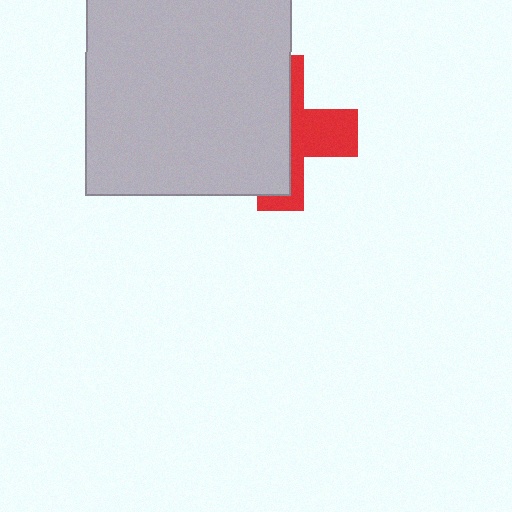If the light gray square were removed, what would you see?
You would see the complete red cross.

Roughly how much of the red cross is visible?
A small part of it is visible (roughly 40%).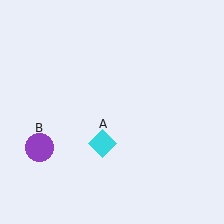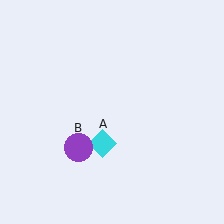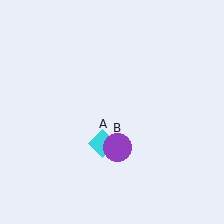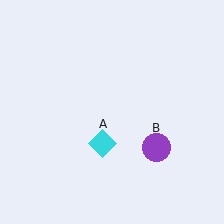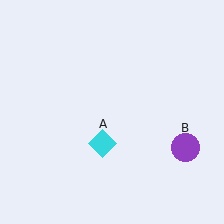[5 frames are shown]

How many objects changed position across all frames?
1 object changed position: purple circle (object B).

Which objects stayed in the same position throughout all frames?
Cyan diamond (object A) remained stationary.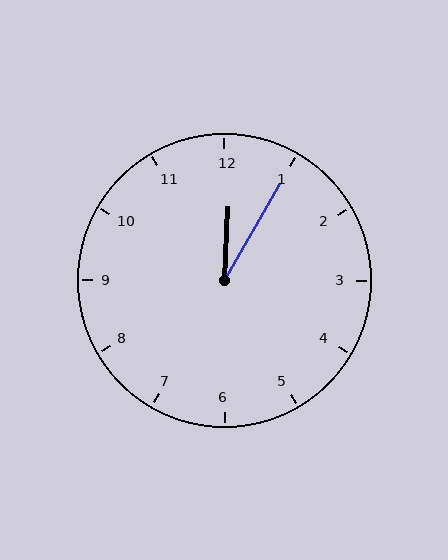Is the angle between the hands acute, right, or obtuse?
It is acute.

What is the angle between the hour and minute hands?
Approximately 28 degrees.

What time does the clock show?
12:05.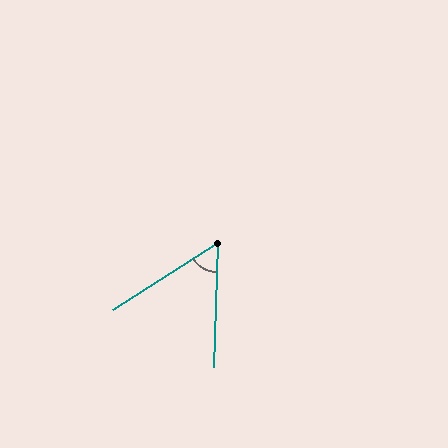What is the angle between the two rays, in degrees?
Approximately 56 degrees.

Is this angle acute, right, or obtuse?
It is acute.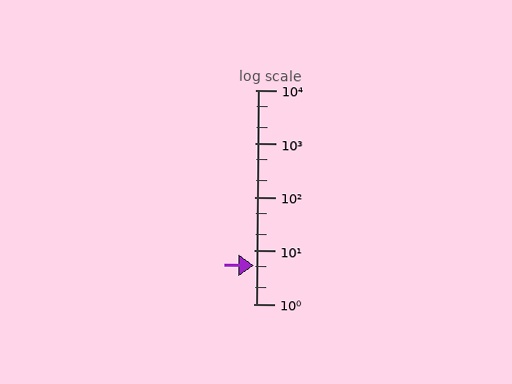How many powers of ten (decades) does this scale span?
The scale spans 4 decades, from 1 to 10000.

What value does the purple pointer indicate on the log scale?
The pointer indicates approximately 5.2.